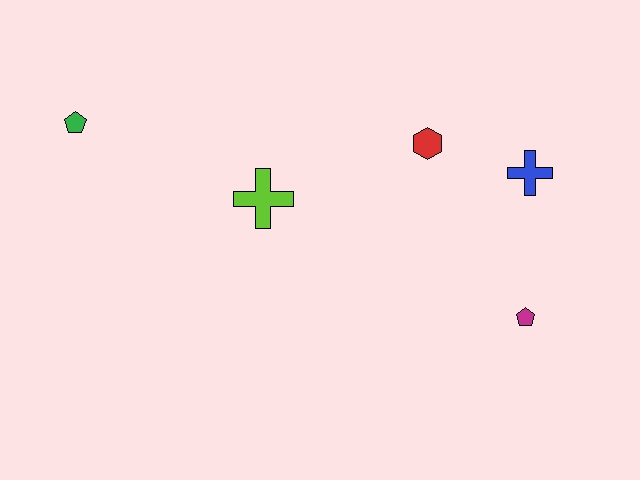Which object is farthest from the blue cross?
The green pentagon is farthest from the blue cross.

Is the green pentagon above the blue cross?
Yes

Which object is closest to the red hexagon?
The blue cross is closest to the red hexagon.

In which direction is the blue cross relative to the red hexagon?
The blue cross is to the right of the red hexagon.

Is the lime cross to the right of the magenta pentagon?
No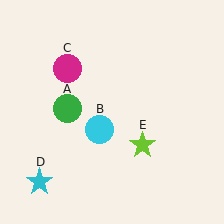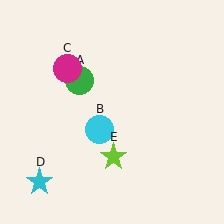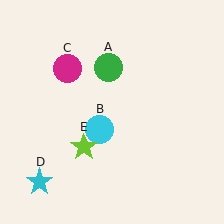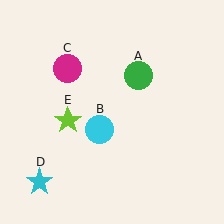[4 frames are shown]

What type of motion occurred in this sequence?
The green circle (object A), lime star (object E) rotated clockwise around the center of the scene.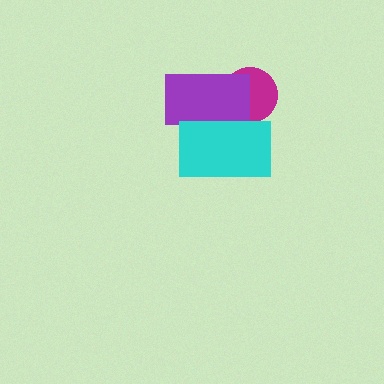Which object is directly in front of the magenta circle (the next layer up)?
The purple rectangle is directly in front of the magenta circle.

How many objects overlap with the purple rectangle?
2 objects overlap with the purple rectangle.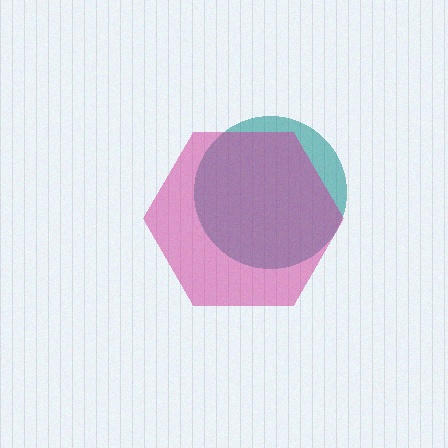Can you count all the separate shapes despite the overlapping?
Yes, there are 2 separate shapes.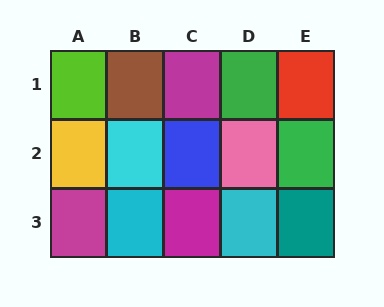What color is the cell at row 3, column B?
Cyan.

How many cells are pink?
1 cell is pink.